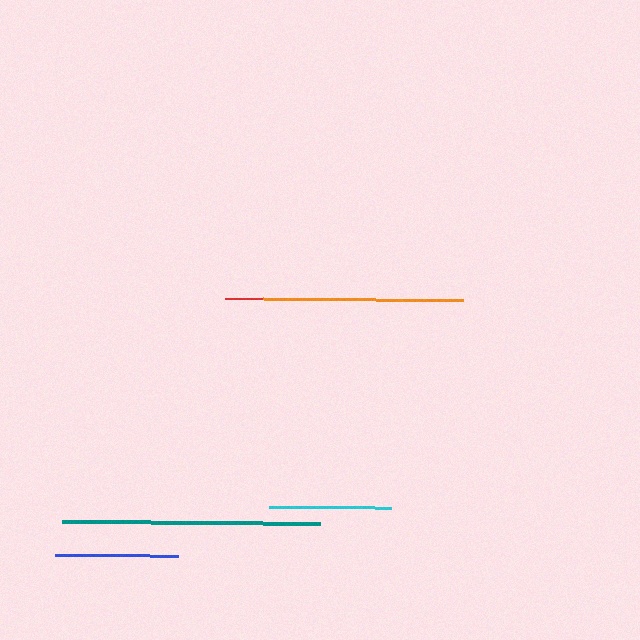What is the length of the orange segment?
The orange segment is approximately 199 pixels long.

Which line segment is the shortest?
The cyan line is the shortest at approximately 122 pixels.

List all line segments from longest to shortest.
From longest to shortest: teal, orange, red, blue, cyan.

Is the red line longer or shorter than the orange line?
The orange line is longer than the red line.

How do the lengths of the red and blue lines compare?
The red and blue lines are approximately the same length.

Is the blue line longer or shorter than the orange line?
The orange line is longer than the blue line.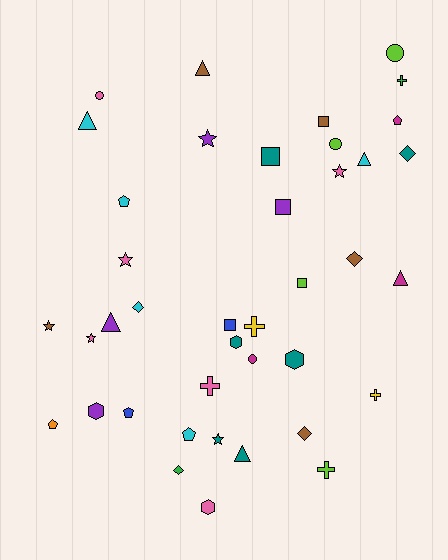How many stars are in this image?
There are 6 stars.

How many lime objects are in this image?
There are 4 lime objects.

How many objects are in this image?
There are 40 objects.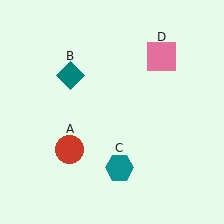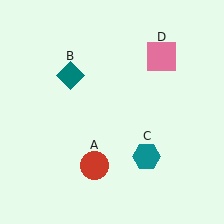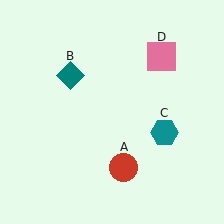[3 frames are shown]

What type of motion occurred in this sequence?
The red circle (object A), teal hexagon (object C) rotated counterclockwise around the center of the scene.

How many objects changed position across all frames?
2 objects changed position: red circle (object A), teal hexagon (object C).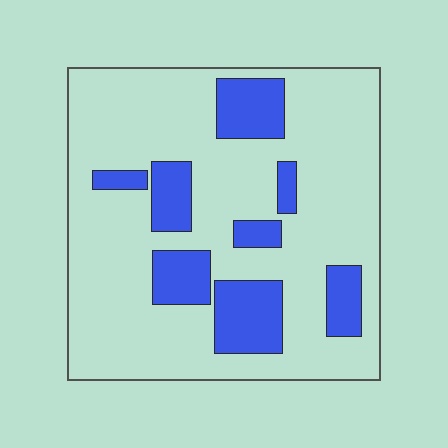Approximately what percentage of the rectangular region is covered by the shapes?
Approximately 20%.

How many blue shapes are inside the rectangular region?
8.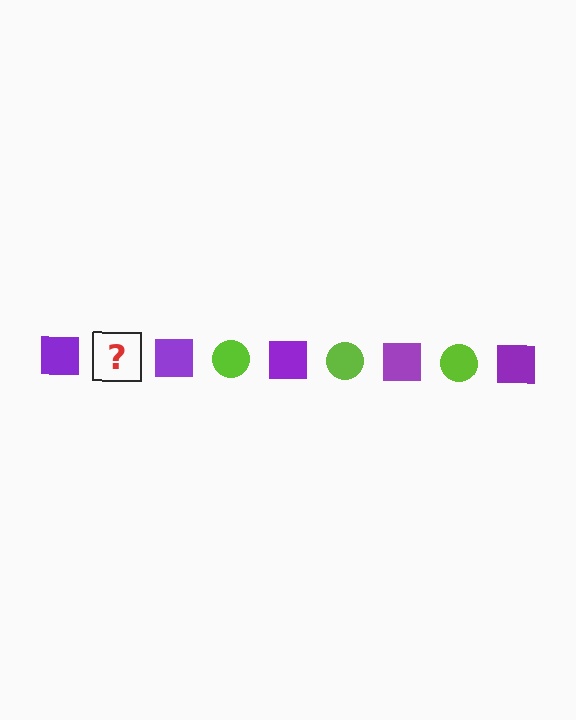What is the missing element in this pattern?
The missing element is a lime circle.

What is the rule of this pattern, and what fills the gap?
The rule is that the pattern alternates between purple square and lime circle. The gap should be filled with a lime circle.